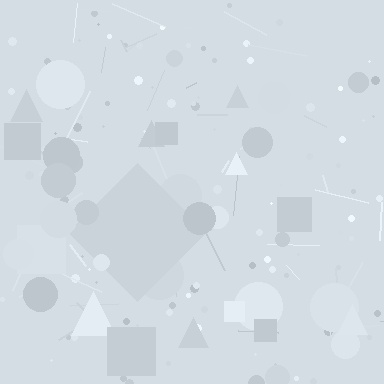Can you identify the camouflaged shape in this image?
The camouflaged shape is a diamond.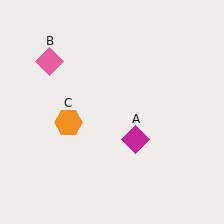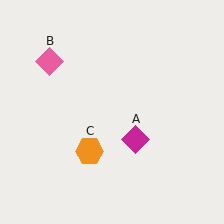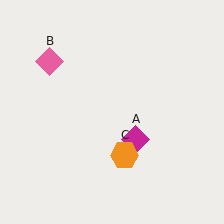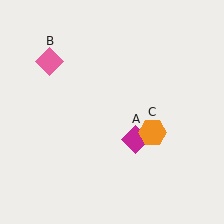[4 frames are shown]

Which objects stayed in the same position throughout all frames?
Magenta diamond (object A) and pink diamond (object B) remained stationary.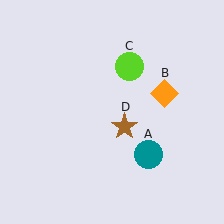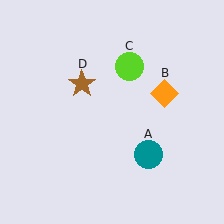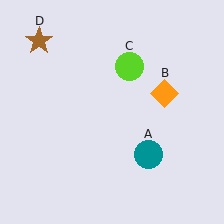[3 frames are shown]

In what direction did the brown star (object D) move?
The brown star (object D) moved up and to the left.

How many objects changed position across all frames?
1 object changed position: brown star (object D).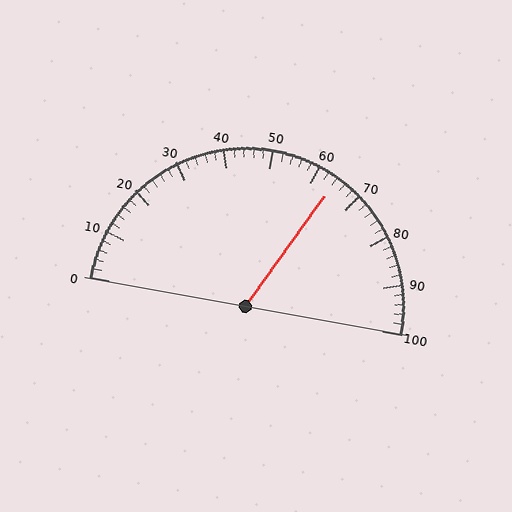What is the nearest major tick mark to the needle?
The nearest major tick mark is 60.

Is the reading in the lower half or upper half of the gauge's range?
The reading is in the upper half of the range (0 to 100).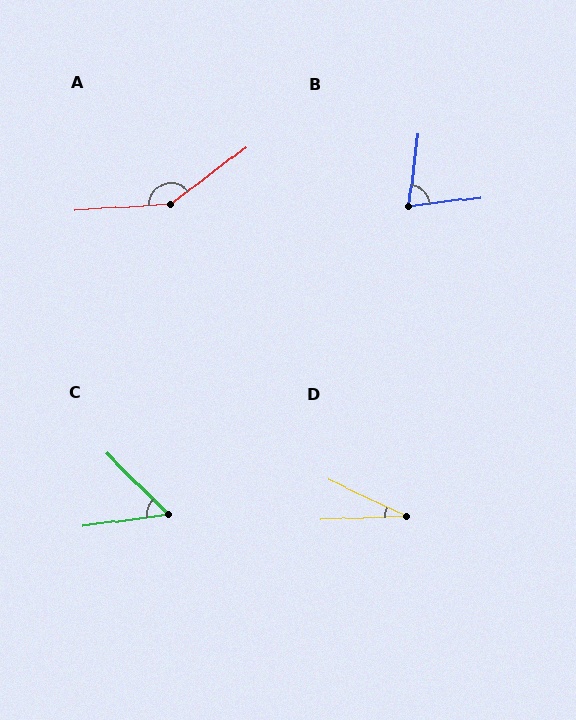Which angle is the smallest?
D, at approximately 28 degrees.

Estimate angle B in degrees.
Approximately 76 degrees.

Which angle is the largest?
A, at approximately 147 degrees.